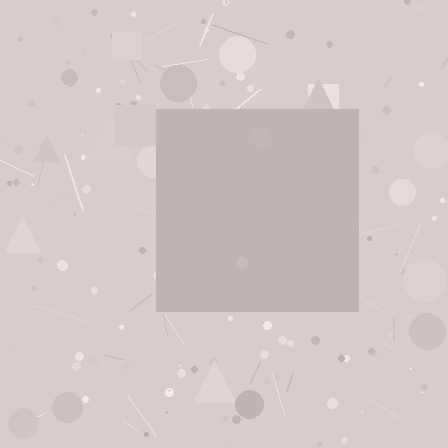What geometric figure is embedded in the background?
A square is embedded in the background.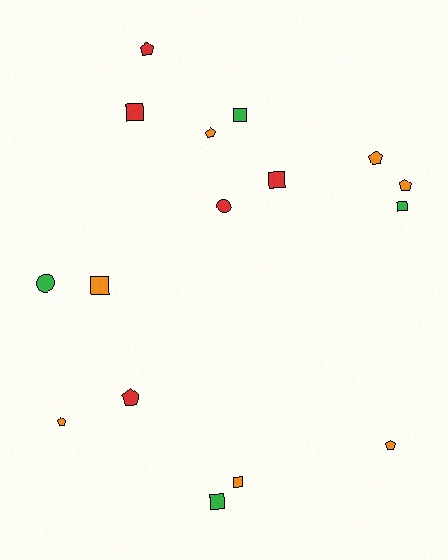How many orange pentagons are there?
There are 5 orange pentagons.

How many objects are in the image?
There are 16 objects.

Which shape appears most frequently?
Square, with 7 objects.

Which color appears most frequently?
Orange, with 7 objects.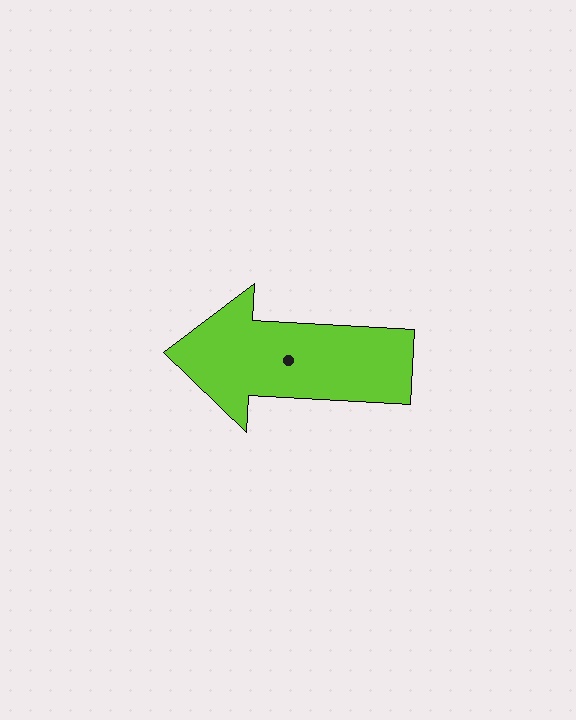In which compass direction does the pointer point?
West.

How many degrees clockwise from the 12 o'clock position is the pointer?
Approximately 273 degrees.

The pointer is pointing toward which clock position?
Roughly 9 o'clock.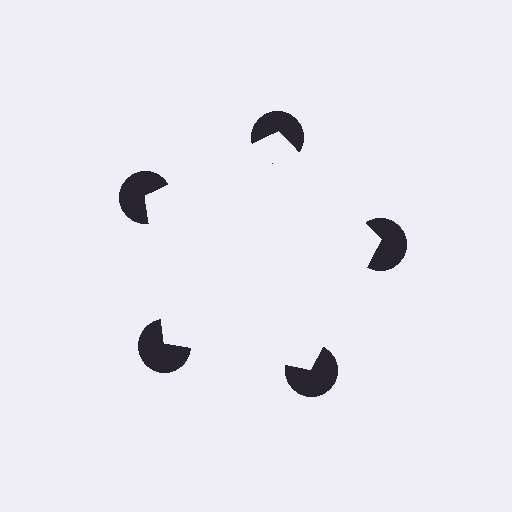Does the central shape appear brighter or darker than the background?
It typically appears slightly brighter than the background, even though no actual brightness change is drawn.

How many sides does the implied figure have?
5 sides.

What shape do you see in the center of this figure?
An illusory pentagon — its edges are inferred from the aligned wedge cuts in the pac-man discs, not physically drawn.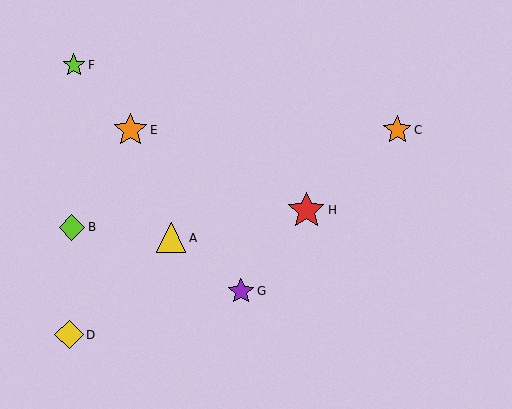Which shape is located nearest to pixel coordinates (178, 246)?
The yellow triangle (labeled A) at (171, 238) is nearest to that location.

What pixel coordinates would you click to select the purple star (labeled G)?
Click at (241, 291) to select the purple star G.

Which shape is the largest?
The red star (labeled H) is the largest.